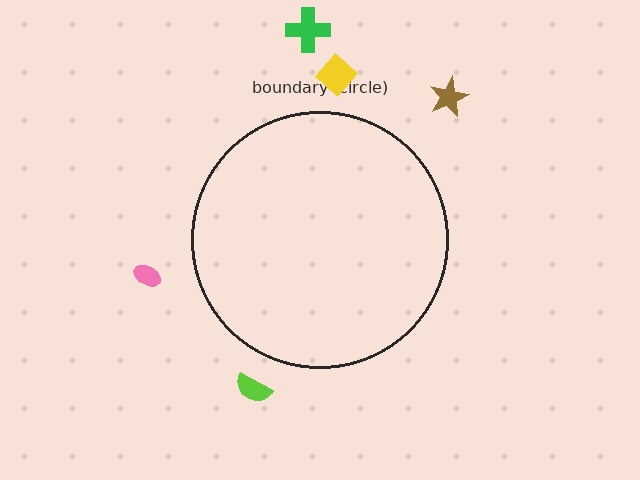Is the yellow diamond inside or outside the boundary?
Outside.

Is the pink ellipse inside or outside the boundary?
Outside.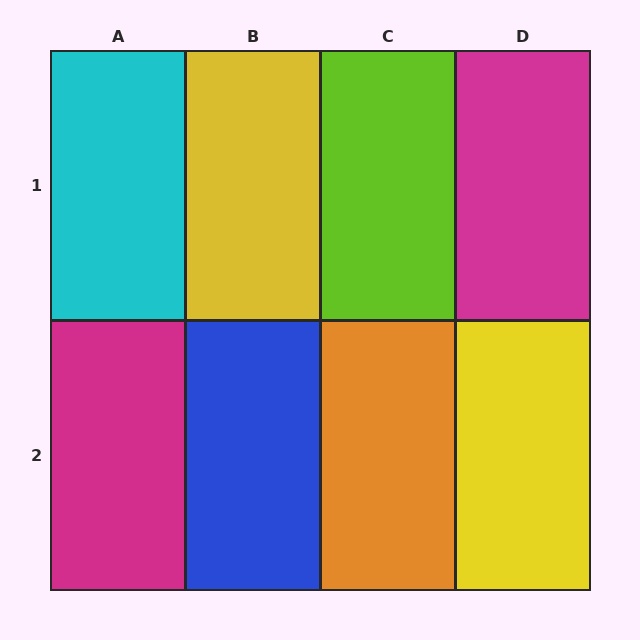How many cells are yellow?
2 cells are yellow.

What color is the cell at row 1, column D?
Magenta.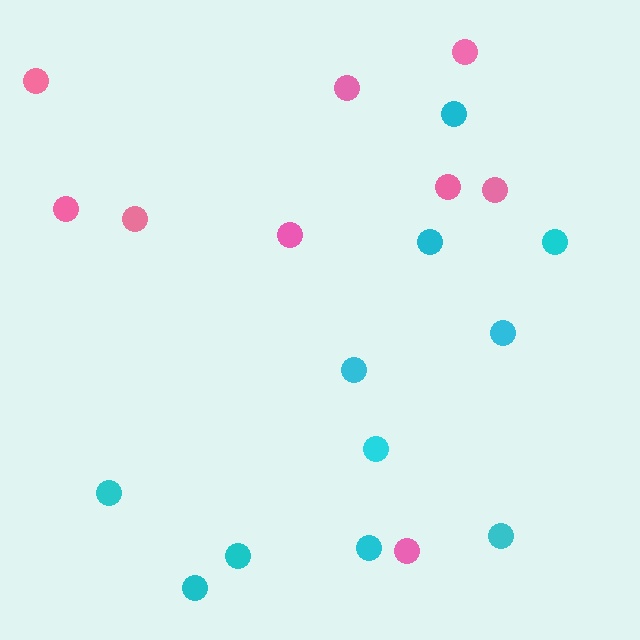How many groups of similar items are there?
There are 2 groups: one group of pink circles (9) and one group of cyan circles (11).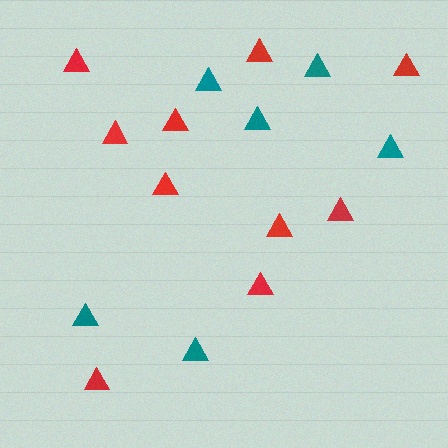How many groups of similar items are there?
There are 2 groups: one group of red triangles (10) and one group of teal triangles (6).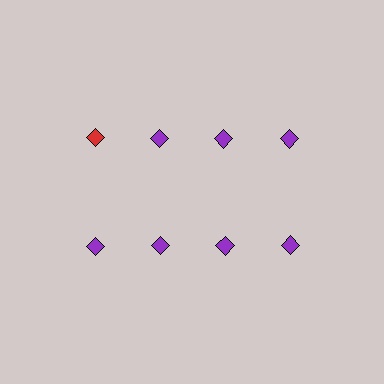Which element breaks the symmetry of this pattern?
The red diamond in the top row, leftmost column breaks the symmetry. All other shapes are purple diamonds.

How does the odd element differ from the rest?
It has a different color: red instead of purple.